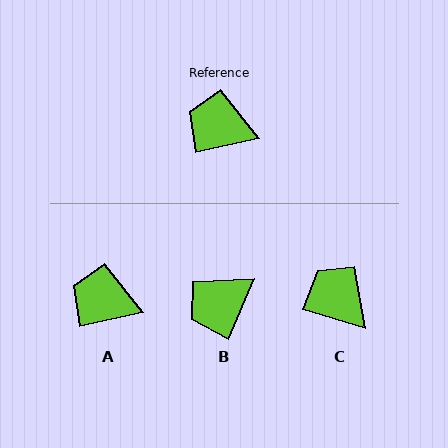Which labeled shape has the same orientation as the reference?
A.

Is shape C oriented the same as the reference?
No, it is off by about 29 degrees.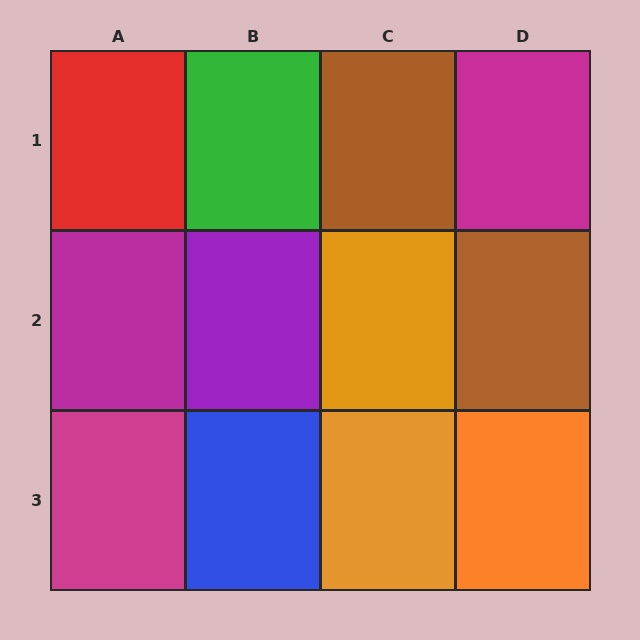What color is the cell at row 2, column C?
Orange.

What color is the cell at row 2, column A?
Magenta.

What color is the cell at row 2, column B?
Purple.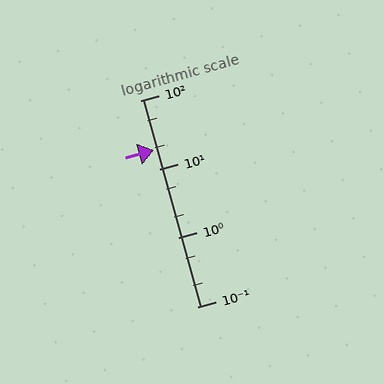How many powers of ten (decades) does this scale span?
The scale spans 3 decades, from 0.1 to 100.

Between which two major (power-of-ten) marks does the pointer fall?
The pointer is between 10 and 100.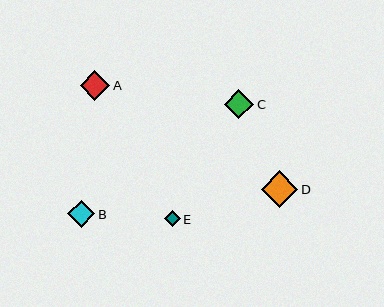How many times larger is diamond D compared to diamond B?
Diamond D is approximately 1.3 times the size of diamond B.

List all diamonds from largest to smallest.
From largest to smallest: D, A, C, B, E.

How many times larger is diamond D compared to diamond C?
Diamond D is approximately 1.2 times the size of diamond C.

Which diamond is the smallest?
Diamond E is the smallest with a size of approximately 16 pixels.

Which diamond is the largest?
Diamond D is the largest with a size of approximately 37 pixels.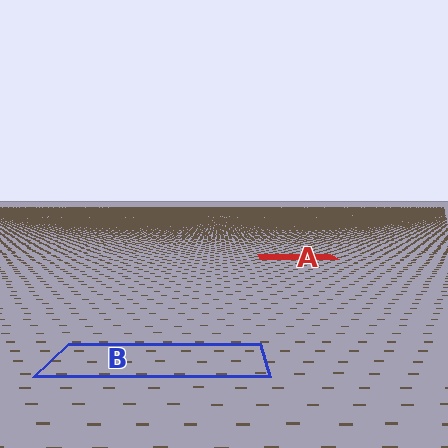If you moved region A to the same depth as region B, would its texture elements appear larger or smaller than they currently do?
They would appear larger. At a closer depth, the same texture elements are projected at a bigger on-screen size.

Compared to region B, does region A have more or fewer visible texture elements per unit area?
Region A has more texture elements per unit area — they are packed more densely because it is farther away.